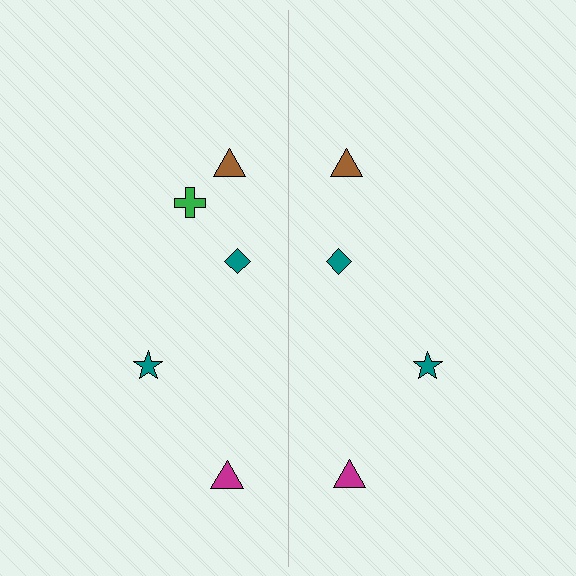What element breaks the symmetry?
A green cross is missing from the right side.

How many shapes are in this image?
There are 9 shapes in this image.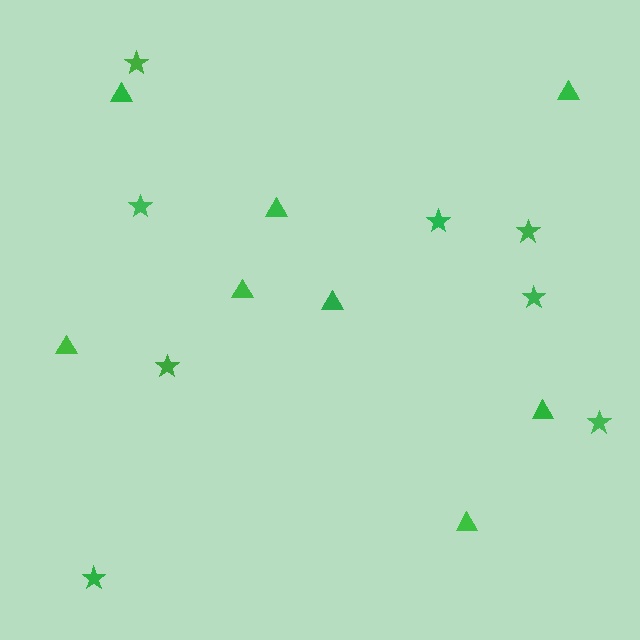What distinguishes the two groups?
There are 2 groups: one group of triangles (8) and one group of stars (8).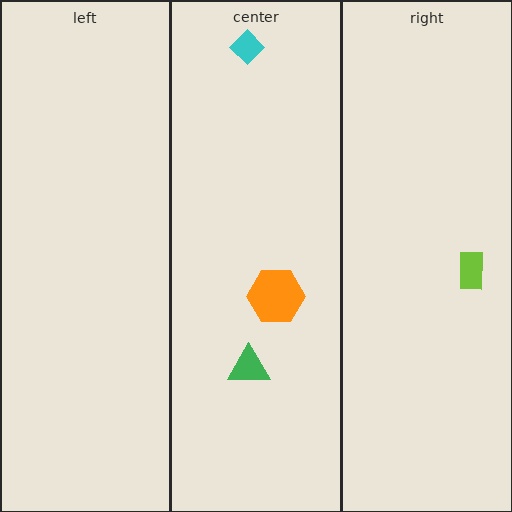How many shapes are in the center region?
3.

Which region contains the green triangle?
The center region.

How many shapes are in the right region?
1.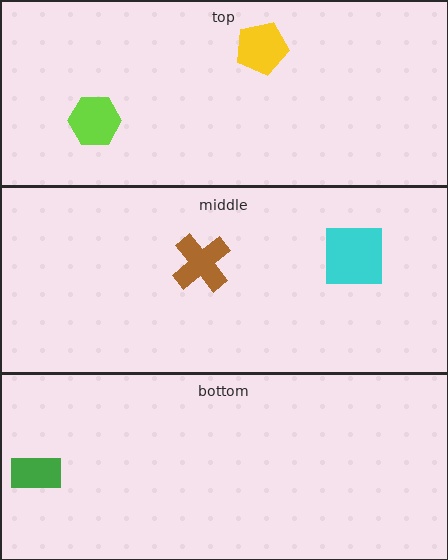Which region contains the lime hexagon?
The top region.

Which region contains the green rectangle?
The bottom region.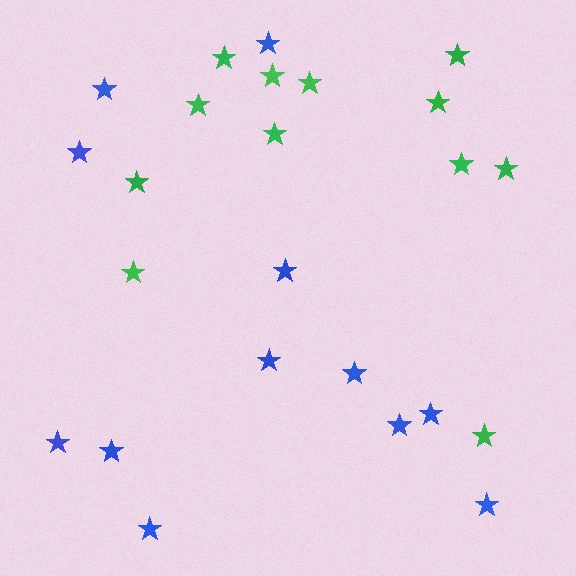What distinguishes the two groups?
There are 2 groups: one group of blue stars (12) and one group of green stars (12).